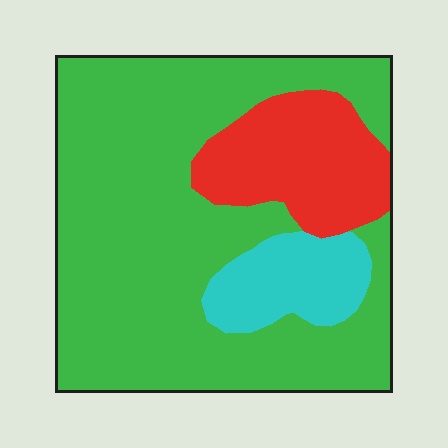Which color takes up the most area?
Green, at roughly 70%.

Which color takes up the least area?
Cyan, at roughly 10%.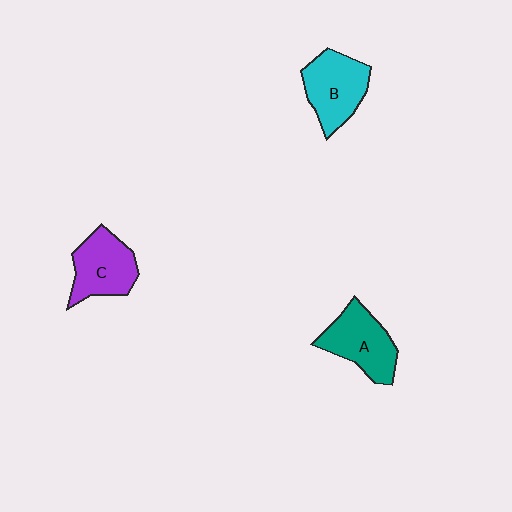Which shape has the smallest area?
Shape C (purple).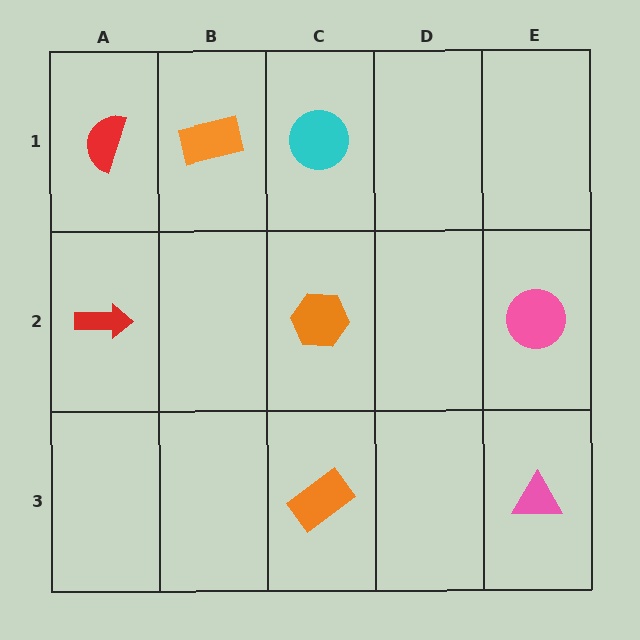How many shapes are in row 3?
2 shapes.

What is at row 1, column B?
An orange rectangle.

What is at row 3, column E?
A pink triangle.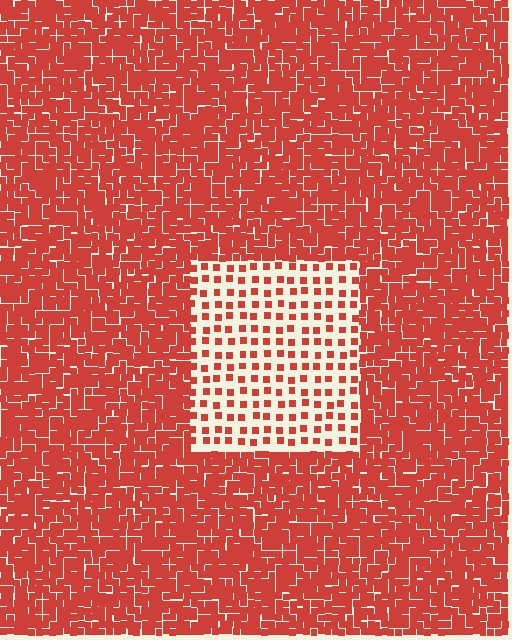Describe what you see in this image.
The image contains small red elements arranged at two different densities. A rectangle-shaped region is visible where the elements are less densely packed than the surrounding area.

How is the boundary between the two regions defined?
The boundary is defined by a change in element density (approximately 3.1x ratio). All elements are the same color, size, and shape.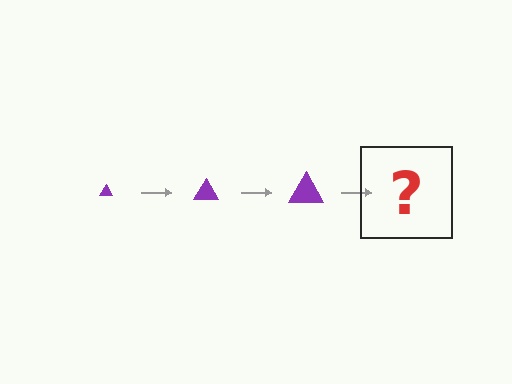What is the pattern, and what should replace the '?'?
The pattern is that the triangle gets progressively larger each step. The '?' should be a purple triangle, larger than the previous one.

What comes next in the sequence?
The next element should be a purple triangle, larger than the previous one.